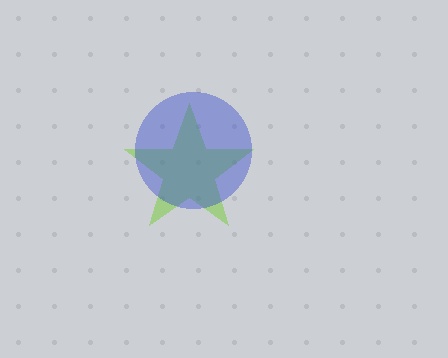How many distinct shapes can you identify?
There are 2 distinct shapes: a lime star, a blue circle.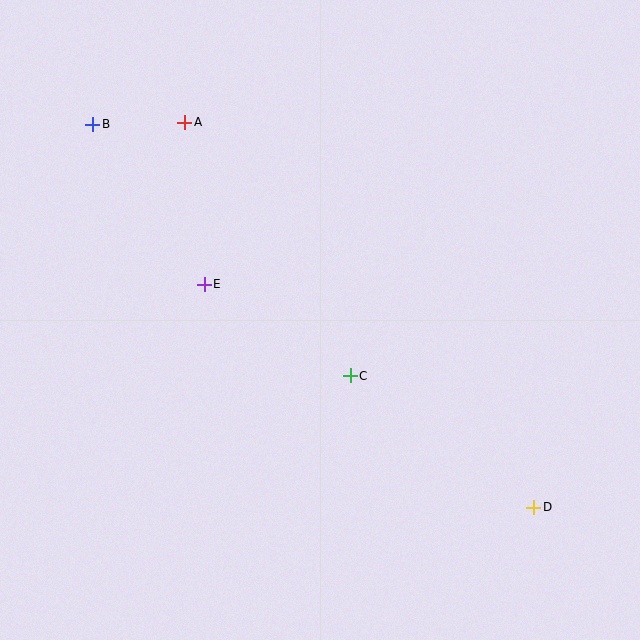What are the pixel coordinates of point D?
Point D is at (534, 507).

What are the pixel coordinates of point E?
Point E is at (204, 284).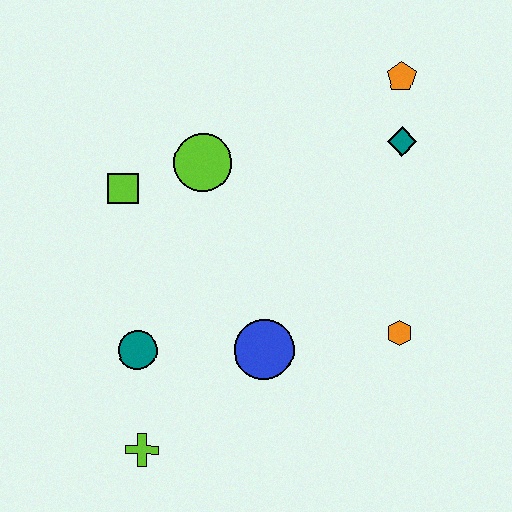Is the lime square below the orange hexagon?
No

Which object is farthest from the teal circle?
The orange pentagon is farthest from the teal circle.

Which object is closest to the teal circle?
The lime cross is closest to the teal circle.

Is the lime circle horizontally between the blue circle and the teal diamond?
No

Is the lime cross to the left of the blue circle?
Yes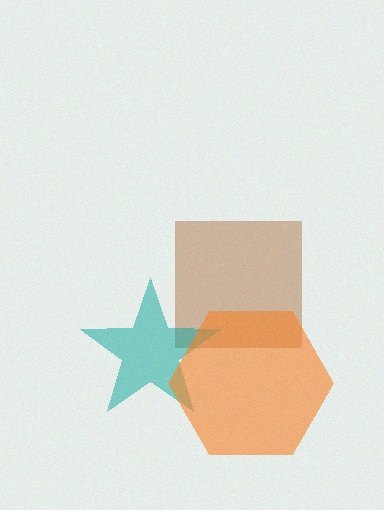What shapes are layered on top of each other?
The layered shapes are: a brown square, a teal star, an orange hexagon.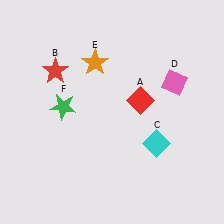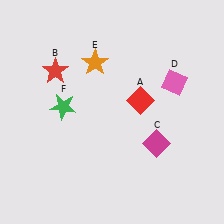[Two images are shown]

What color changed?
The diamond (C) changed from cyan in Image 1 to magenta in Image 2.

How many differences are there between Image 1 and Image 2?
There is 1 difference between the two images.